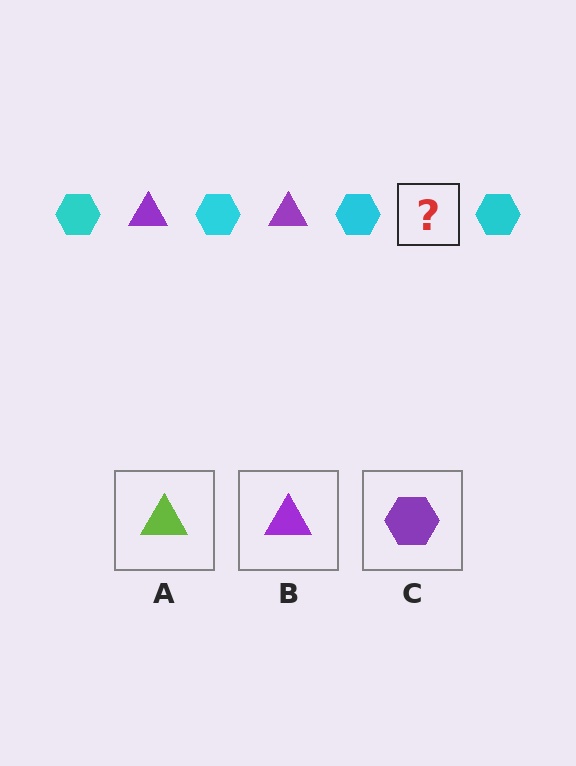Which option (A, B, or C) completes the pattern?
B.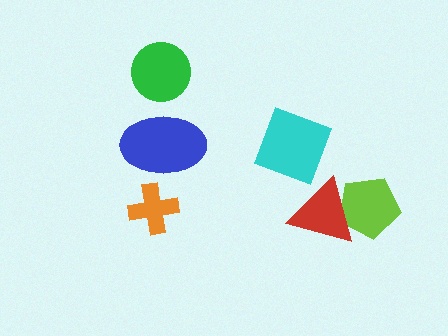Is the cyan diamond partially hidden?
No, no other shape covers it.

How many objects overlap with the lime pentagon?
1 object overlaps with the lime pentagon.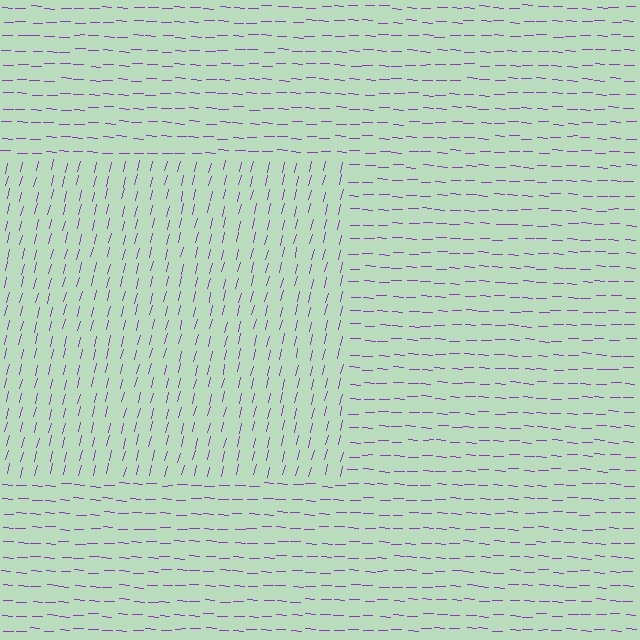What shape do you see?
I see a rectangle.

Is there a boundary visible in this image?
Yes, there is a texture boundary formed by a change in line orientation.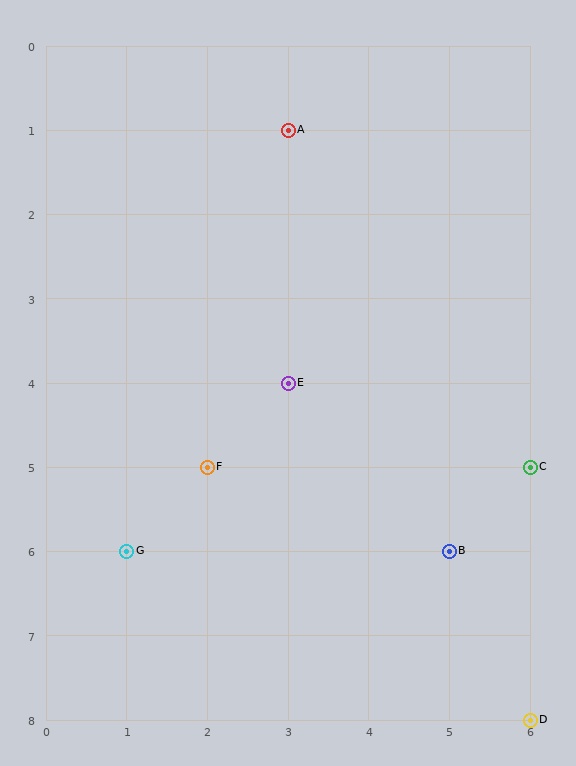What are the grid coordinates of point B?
Point B is at grid coordinates (5, 6).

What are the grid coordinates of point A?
Point A is at grid coordinates (3, 1).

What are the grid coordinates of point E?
Point E is at grid coordinates (3, 4).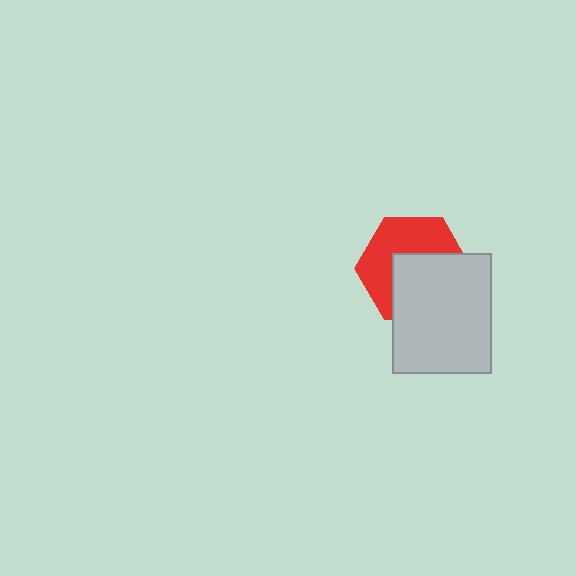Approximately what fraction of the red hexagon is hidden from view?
Roughly 50% of the red hexagon is hidden behind the light gray rectangle.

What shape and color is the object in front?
The object in front is a light gray rectangle.